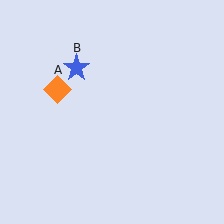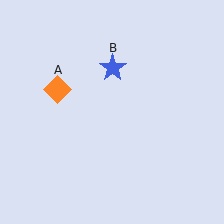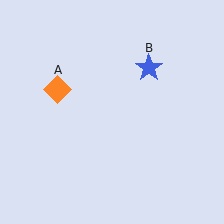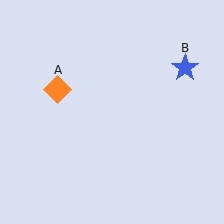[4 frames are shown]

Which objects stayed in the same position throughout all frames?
Orange diamond (object A) remained stationary.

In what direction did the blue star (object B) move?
The blue star (object B) moved right.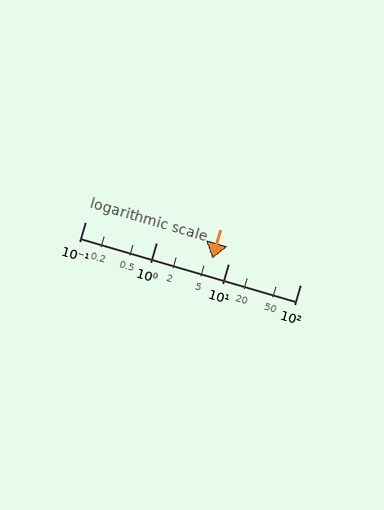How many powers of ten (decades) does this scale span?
The scale spans 3 decades, from 0.1 to 100.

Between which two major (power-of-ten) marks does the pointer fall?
The pointer is between 1 and 10.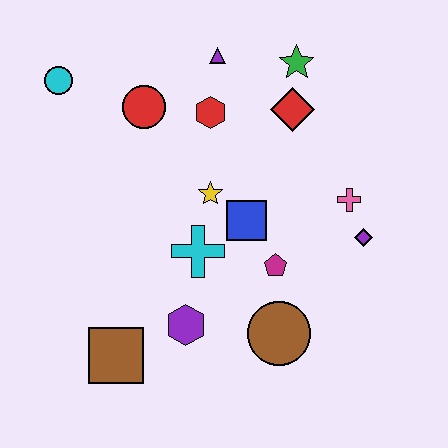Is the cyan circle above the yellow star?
Yes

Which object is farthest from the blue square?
The cyan circle is farthest from the blue square.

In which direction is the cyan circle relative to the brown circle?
The cyan circle is above the brown circle.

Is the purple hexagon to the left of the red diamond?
Yes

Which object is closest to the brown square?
The purple hexagon is closest to the brown square.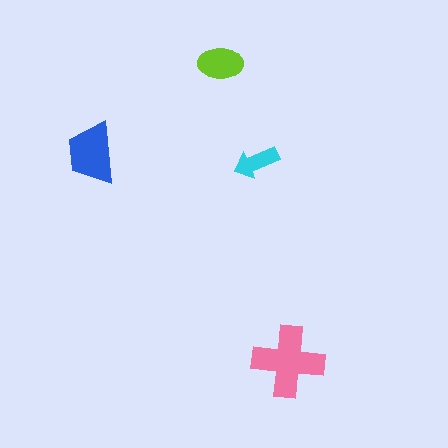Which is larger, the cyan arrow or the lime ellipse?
The lime ellipse.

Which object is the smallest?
The cyan arrow.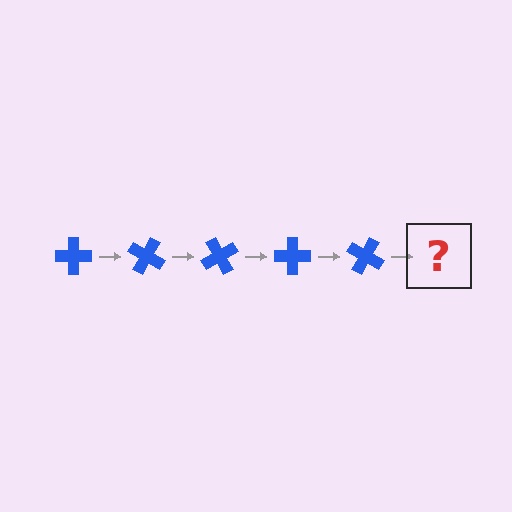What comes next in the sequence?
The next element should be a blue cross rotated 150 degrees.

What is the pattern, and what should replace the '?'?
The pattern is that the cross rotates 30 degrees each step. The '?' should be a blue cross rotated 150 degrees.